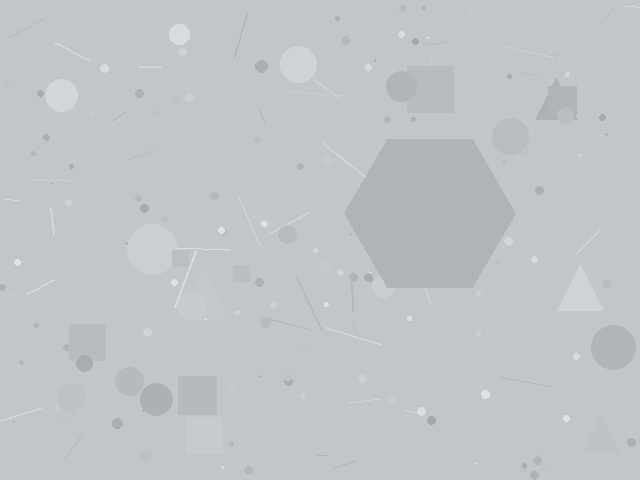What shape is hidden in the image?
A hexagon is hidden in the image.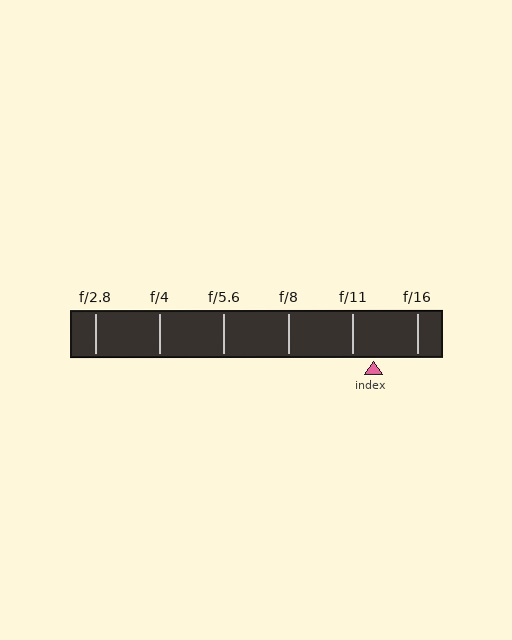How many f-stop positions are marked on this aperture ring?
There are 6 f-stop positions marked.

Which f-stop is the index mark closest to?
The index mark is closest to f/11.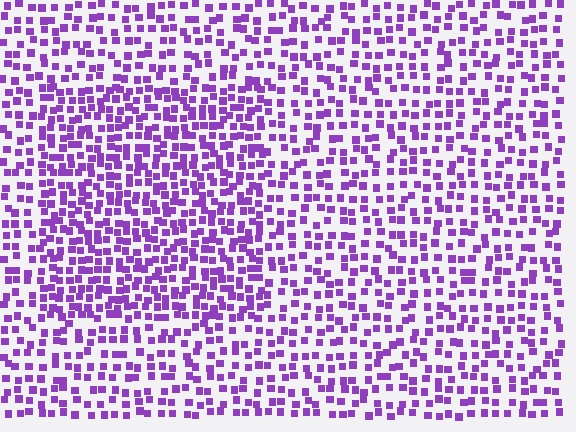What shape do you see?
I see a rectangle.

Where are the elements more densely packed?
The elements are more densely packed inside the rectangle boundary.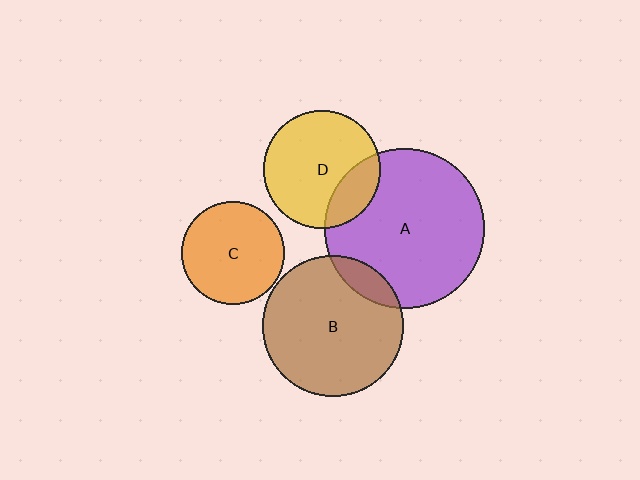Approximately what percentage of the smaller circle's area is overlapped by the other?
Approximately 20%.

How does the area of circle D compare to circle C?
Approximately 1.3 times.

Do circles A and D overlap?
Yes.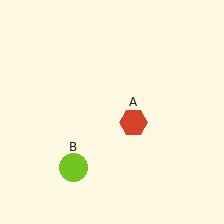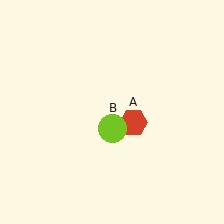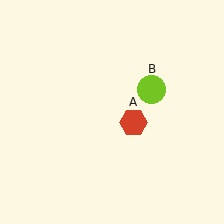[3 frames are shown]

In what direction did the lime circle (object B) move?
The lime circle (object B) moved up and to the right.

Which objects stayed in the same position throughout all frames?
Red hexagon (object A) remained stationary.